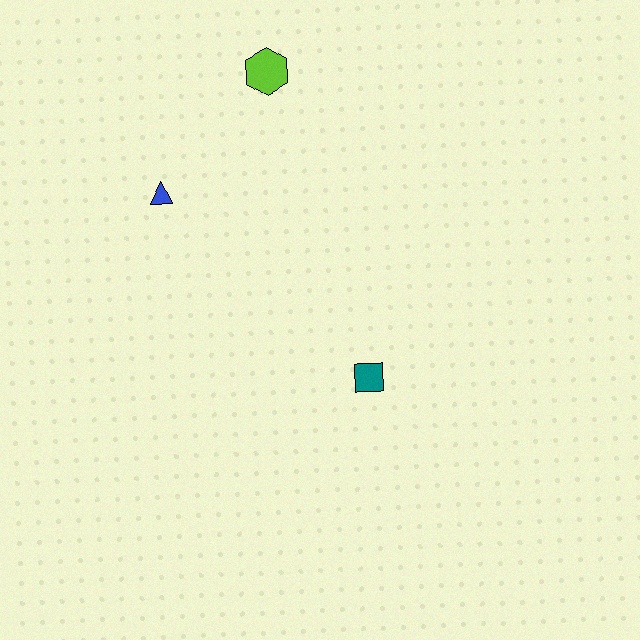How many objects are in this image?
There are 3 objects.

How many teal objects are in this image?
There is 1 teal object.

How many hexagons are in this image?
There is 1 hexagon.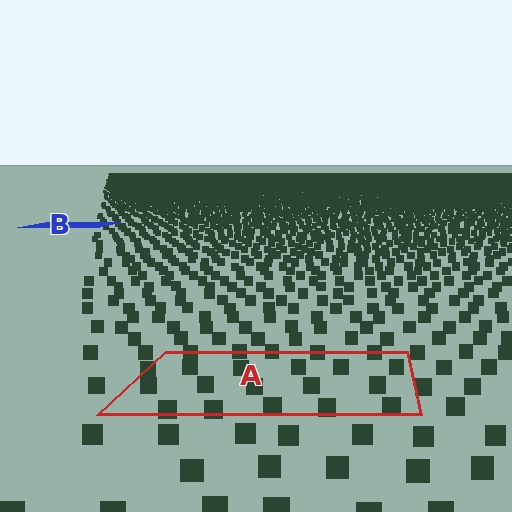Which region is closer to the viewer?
Region A is closer. The texture elements there are larger and more spread out.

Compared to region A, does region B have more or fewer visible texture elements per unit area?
Region B has more texture elements per unit area — they are packed more densely because it is farther away.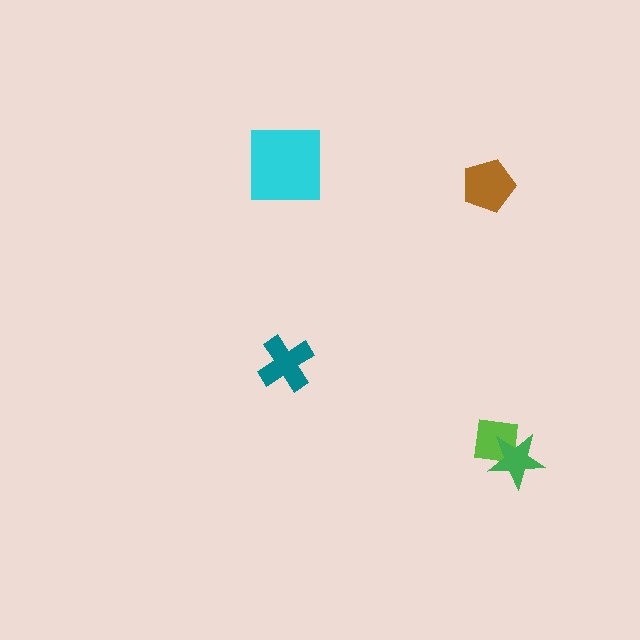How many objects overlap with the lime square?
1 object overlaps with the lime square.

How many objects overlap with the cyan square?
0 objects overlap with the cyan square.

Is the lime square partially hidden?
Yes, it is partially covered by another shape.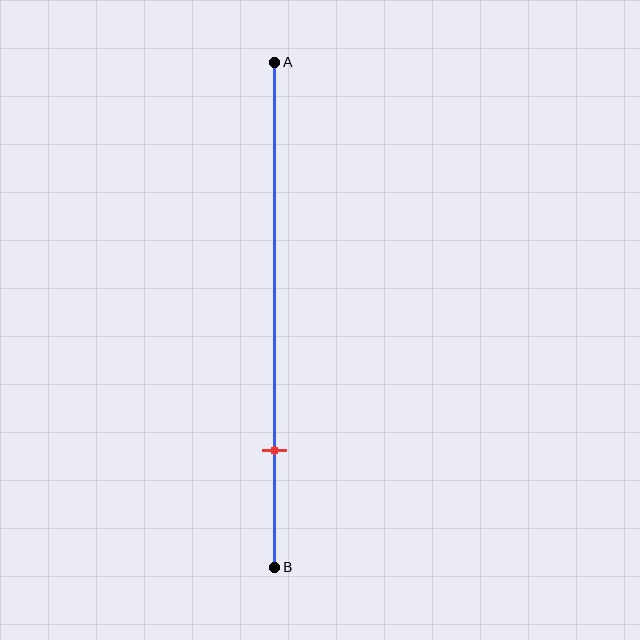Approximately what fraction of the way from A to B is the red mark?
The red mark is approximately 75% of the way from A to B.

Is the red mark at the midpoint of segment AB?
No, the mark is at about 75% from A, not at the 50% midpoint.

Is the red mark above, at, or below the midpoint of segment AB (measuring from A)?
The red mark is below the midpoint of segment AB.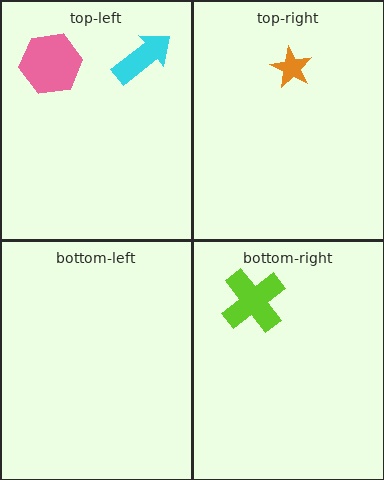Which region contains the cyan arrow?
The top-left region.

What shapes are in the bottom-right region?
The lime cross.